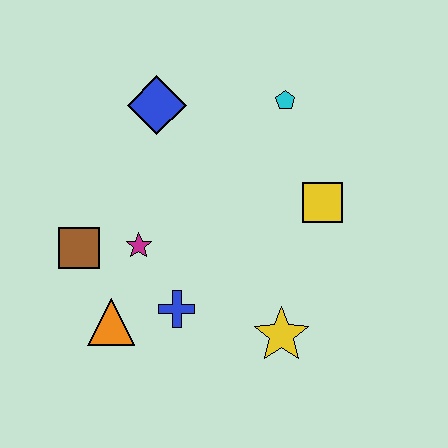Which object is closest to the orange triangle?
The blue cross is closest to the orange triangle.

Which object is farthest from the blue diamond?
The yellow star is farthest from the blue diamond.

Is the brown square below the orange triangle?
No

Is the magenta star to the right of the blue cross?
No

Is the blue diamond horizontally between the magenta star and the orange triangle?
No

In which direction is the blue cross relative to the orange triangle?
The blue cross is to the right of the orange triangle.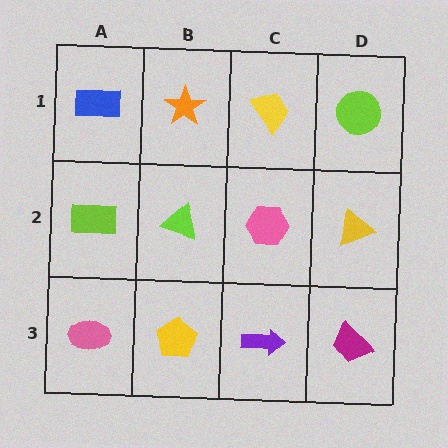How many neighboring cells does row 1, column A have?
2.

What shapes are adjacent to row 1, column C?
A pink hexagon (row 2, column C), an orange star (row 1, column B), a lime circle (row 1, column D).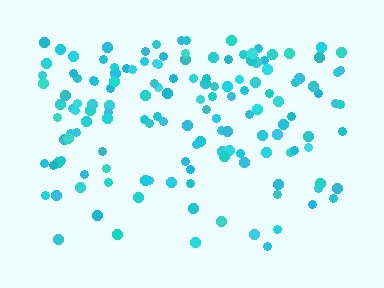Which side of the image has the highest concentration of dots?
The top.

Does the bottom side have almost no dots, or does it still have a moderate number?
Still a moderate number, just noticeably fewer than the top.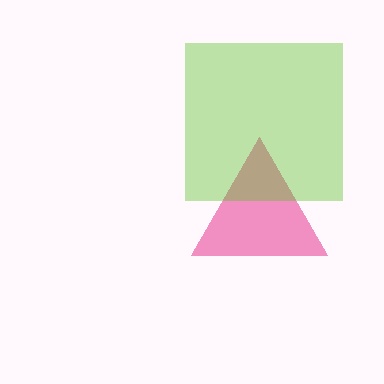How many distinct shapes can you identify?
There are 2 distinct shapes: a pink triangle, a lime square.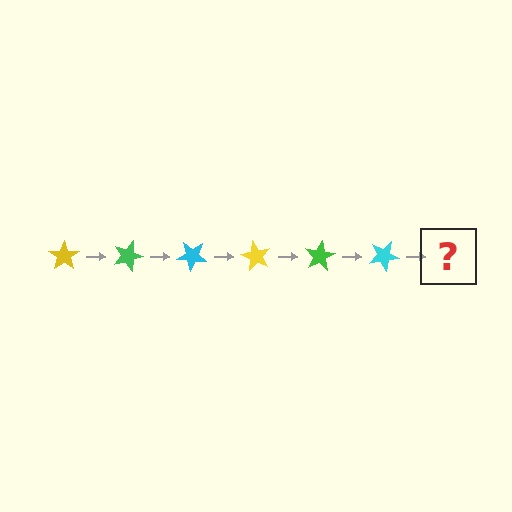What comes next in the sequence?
The next element should be a yellow star, rotated 120 degrees from the start.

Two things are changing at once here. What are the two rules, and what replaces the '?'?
The two rules are that it rotates 20 degrees each step and the color cycles through yellow, green, and cyan. The '?' should be a yellow star, rotated 120 degrees from the start.